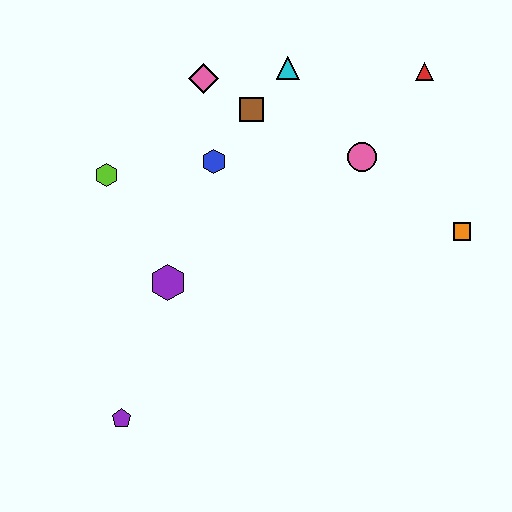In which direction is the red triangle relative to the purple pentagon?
The red triangle is above the purple pentagon.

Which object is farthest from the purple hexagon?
The red triangle is farthest from the purple hexagon.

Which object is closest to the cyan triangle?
The brown square is closest to the cyan triangle.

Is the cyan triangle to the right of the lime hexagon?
Yes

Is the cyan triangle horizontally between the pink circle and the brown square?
Yes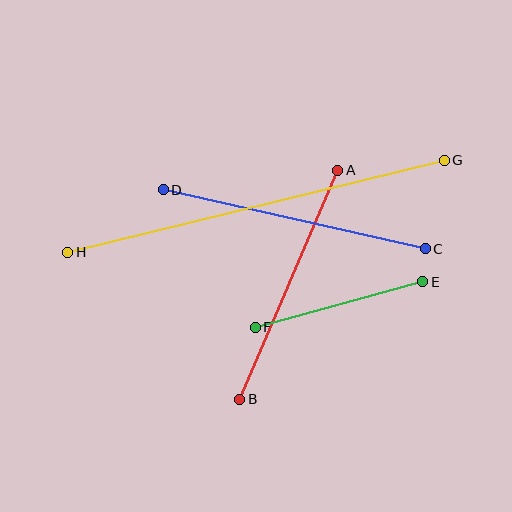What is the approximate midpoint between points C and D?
The midpoint is at approximately (294, 219) pixels.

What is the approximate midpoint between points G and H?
The midpoint is at approximately (256, 206) pixels.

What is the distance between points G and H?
The distance is approximately 388 pixels.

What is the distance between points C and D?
The distance is approximately 269 pixels.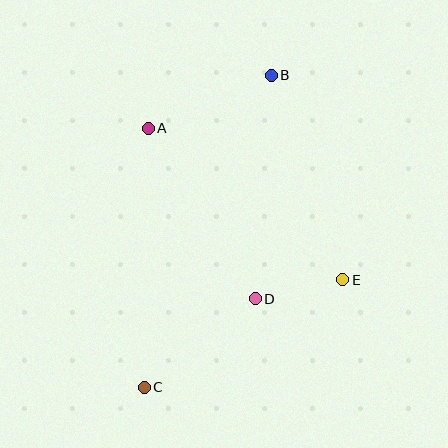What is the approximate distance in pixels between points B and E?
The distance between B and E is approximately 216 pixels.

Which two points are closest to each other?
Points D and E are closest to each other.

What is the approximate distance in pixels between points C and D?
The distance between C and D is approximately 142 pixels.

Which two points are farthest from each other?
Points B and C are farthest from each other.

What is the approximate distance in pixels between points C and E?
The distance between C and E is approximately 226 pixels.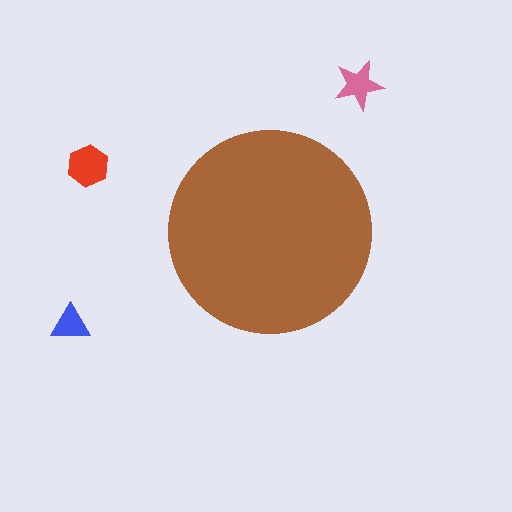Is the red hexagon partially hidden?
No, the red hexagon is fully visible.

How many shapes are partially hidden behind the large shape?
0 shapes are partially hidden.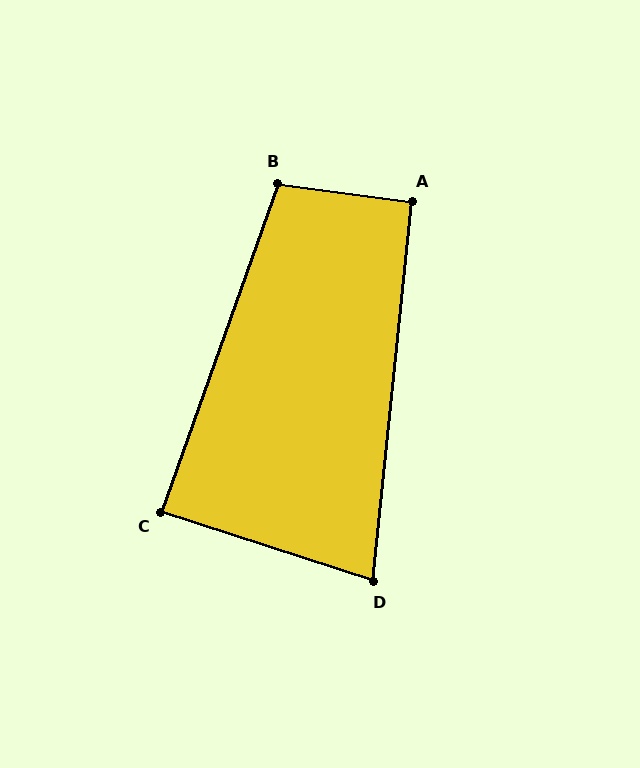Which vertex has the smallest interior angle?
D, at approximately 78 degrees.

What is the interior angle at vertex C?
Approximately 88 degrees (approximately right).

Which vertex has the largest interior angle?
B, at approximately 102 degrees.